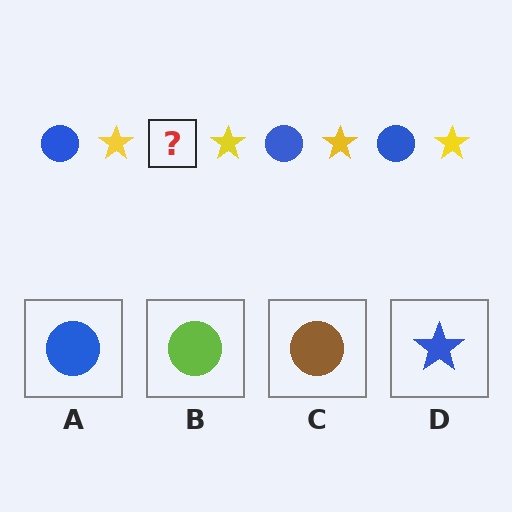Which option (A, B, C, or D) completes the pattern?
A.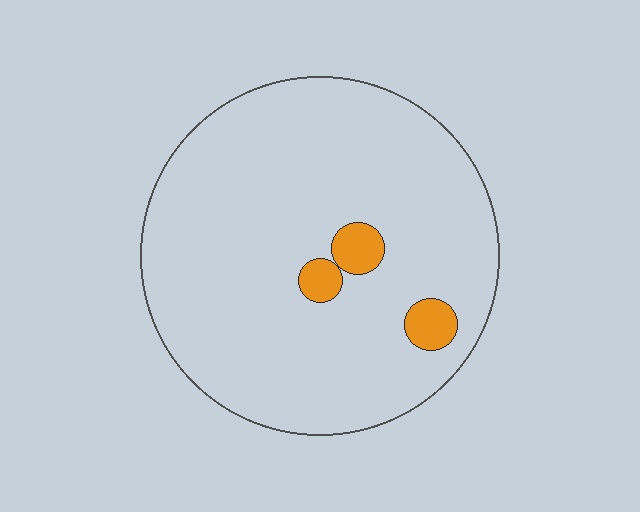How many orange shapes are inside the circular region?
3.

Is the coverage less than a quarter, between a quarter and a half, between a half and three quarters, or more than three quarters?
Less than a quarter.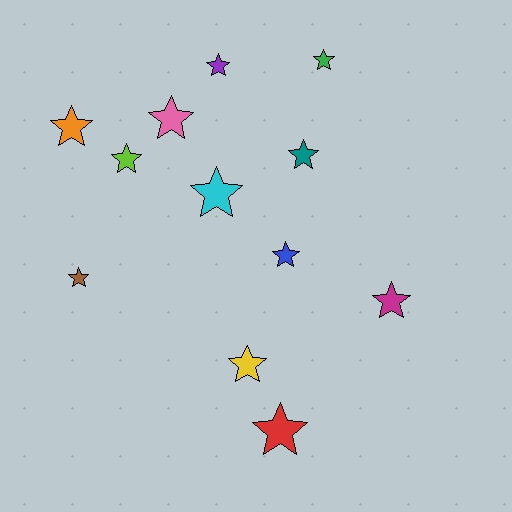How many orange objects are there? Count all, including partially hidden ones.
There is 1 orange object.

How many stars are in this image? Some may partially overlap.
There are 12 stars.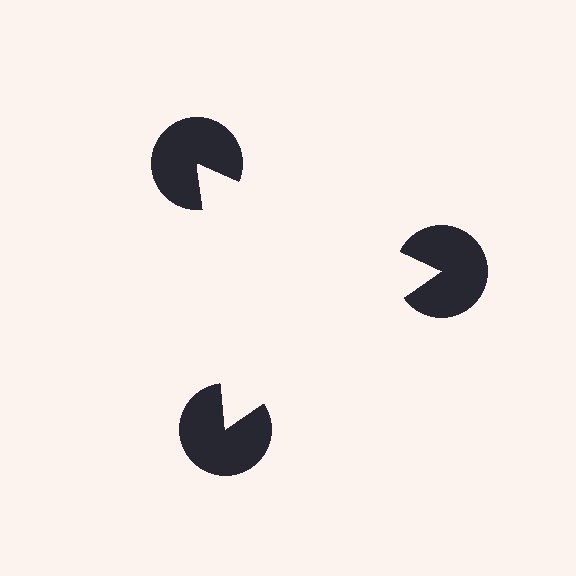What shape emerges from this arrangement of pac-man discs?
An illusory triangle — its edges are inferred from the aligned wedge cuts in the pac-man discs, not physically drawn.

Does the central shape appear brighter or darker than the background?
It typically appears slightly brighter than the background, even though no actual brightness change is drawn.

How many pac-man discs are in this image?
There are 3 — one at each vertex of the illusory triangle.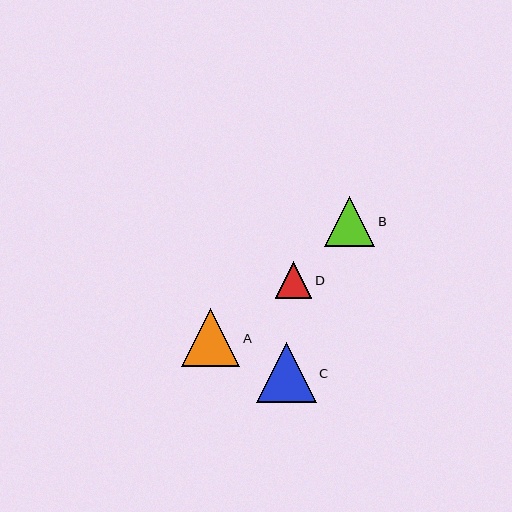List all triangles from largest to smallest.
From largest to smallest: C, A, B, D.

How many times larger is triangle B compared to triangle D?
Triangle B is approximately 1.4 times the size of triangle D.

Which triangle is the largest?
Triangle C is the largest with a size of approximately 60 pixels.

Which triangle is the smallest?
Triangle D is the smallest with a size of approximately 37 pixels.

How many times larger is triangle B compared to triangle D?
Triangle B is approximately 1.4 times the size of triangle D.